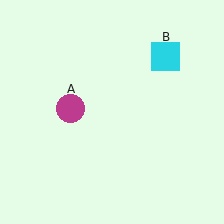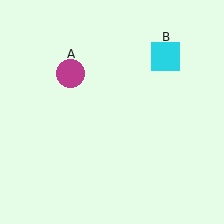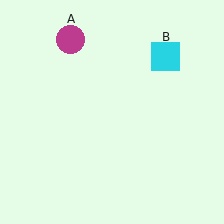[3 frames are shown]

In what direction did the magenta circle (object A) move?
The magenta circle (object A) moved up.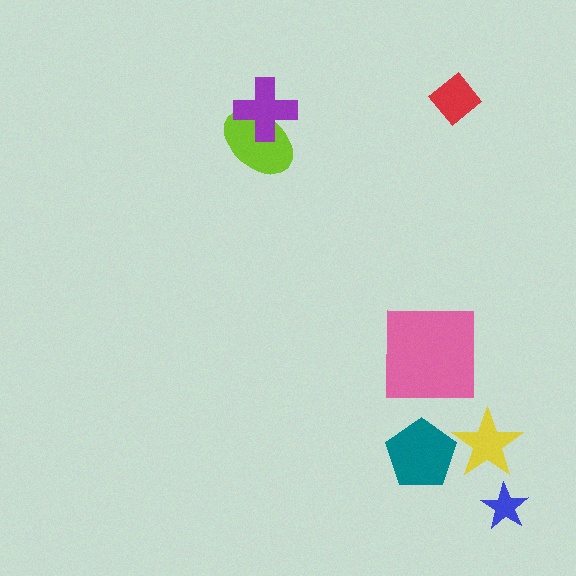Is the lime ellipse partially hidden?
Yes, it is partially covered by another shape.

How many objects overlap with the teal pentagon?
0 objects overlap with the teal pentagon.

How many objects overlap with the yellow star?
0 objects overlap with the yellow star.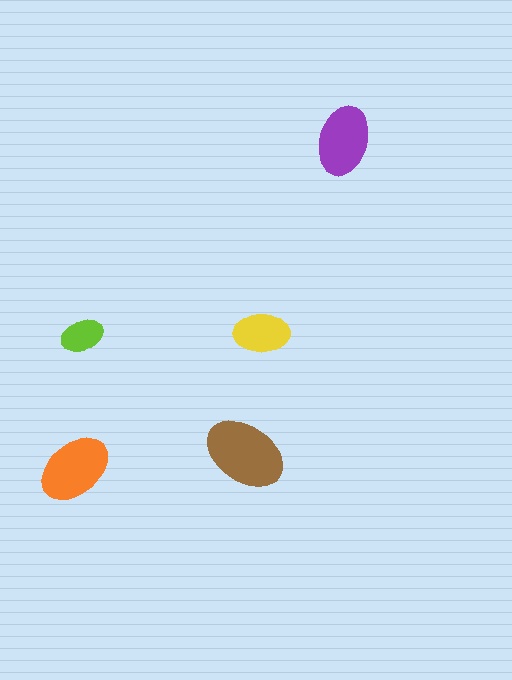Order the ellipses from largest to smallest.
the brown one, the orange one, the purple one, the yellow one, the lime one.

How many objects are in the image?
There are 5 objects in the image.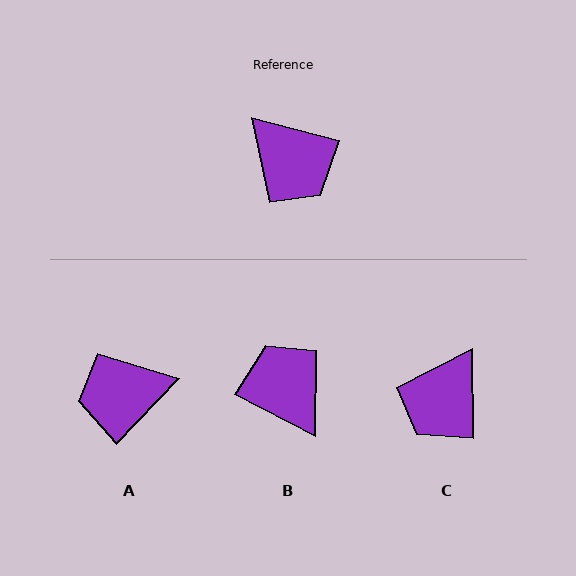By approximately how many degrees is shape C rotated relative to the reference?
Approximately 75 degrees clockwise.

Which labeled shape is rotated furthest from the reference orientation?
B, about 167 degrees away.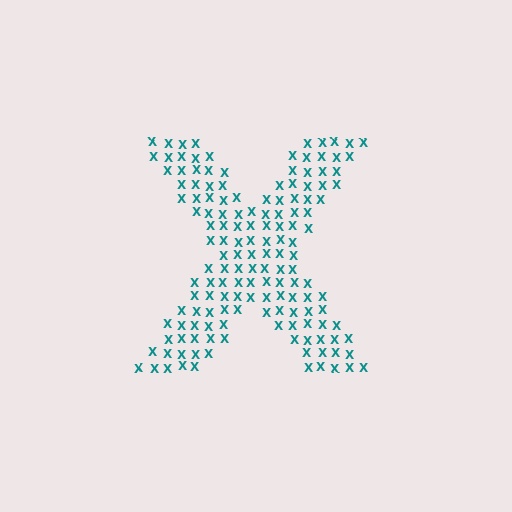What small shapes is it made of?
It is made of small letter X's.